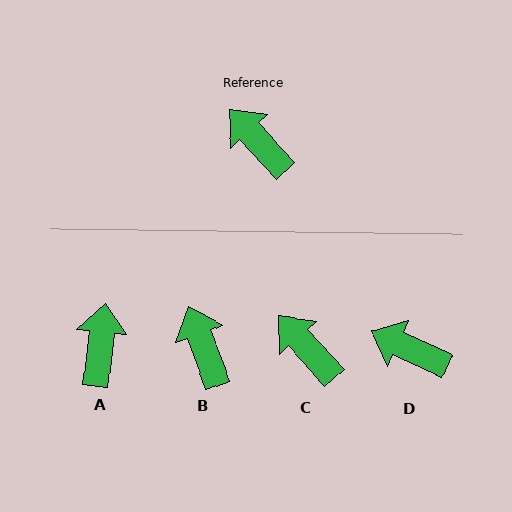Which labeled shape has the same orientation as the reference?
C.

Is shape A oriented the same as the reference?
No, it is off by about 49 degrees.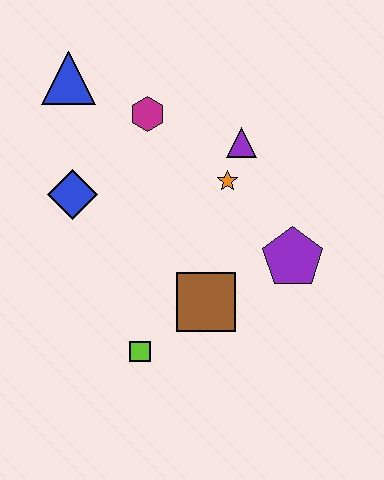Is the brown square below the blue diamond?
Yes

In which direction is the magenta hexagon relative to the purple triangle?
The magenta hexagon is to the left of the purple triangle.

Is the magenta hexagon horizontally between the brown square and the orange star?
No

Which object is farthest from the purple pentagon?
The blue triangle is farthest from the purple pentagon.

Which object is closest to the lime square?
The brown square is closest to the lime square.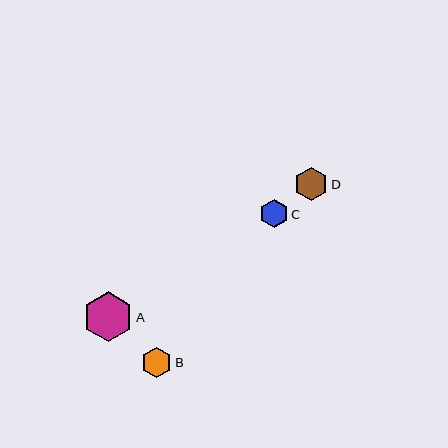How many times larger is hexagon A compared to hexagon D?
Hexagon A is approximately 1.5 times the size of hexagon D.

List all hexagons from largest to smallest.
From largest to smallest: A, D, B, C.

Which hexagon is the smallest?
Hexagon C is the smallest with a size of approximately 28 pixels.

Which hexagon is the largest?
Hexagon A is the largest with a size of approximately 50 pixels.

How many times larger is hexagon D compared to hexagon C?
Hexagon D is approximately 1.2 times the size of hexagon C.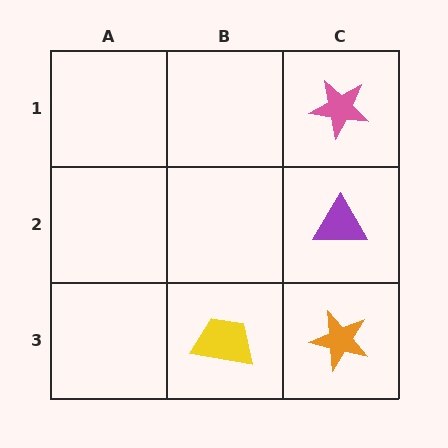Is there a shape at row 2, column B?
No, that cell is empty.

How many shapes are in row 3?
2 shapes.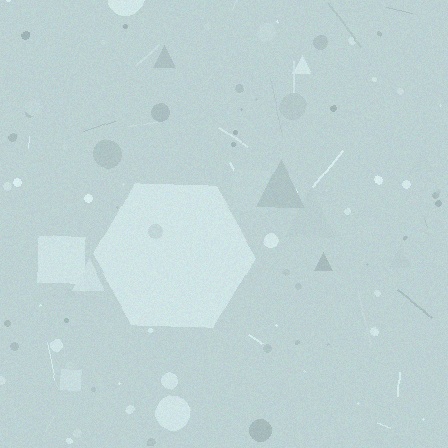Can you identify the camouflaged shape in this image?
The camouflaged shape is a hexagon.